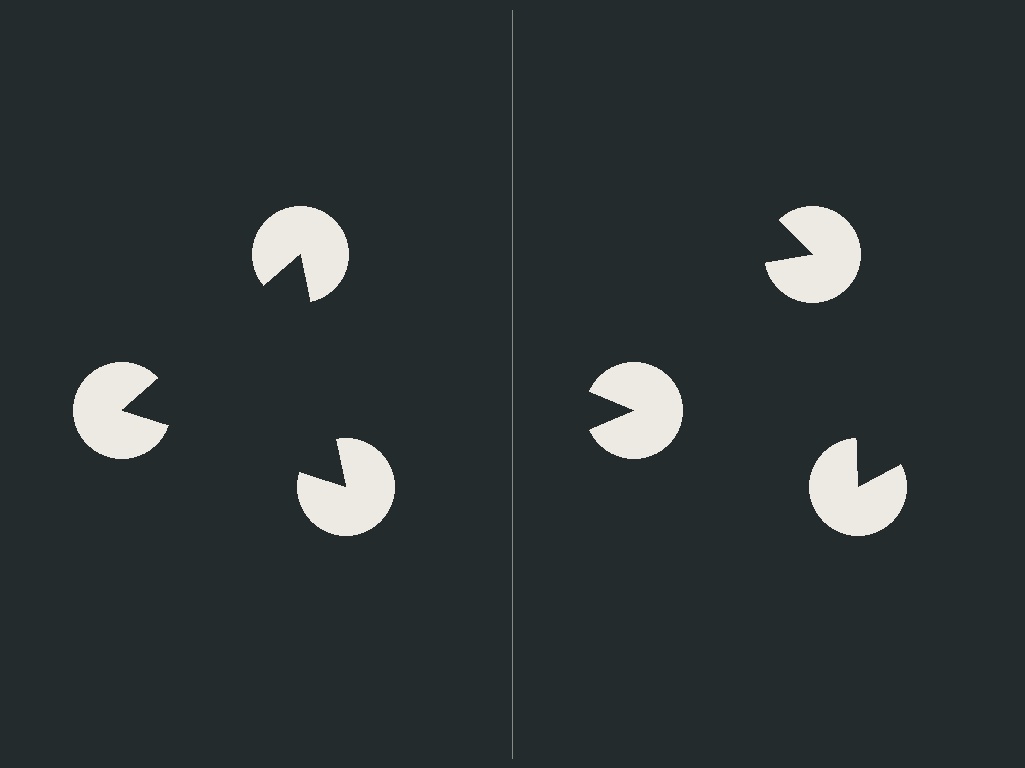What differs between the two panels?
The pac-man discs are positioned identically on both sides; only the wedge orientations differ. On the left they align to a triangle; on the right they are misaligned.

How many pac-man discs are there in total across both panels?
6 — 3 on each side.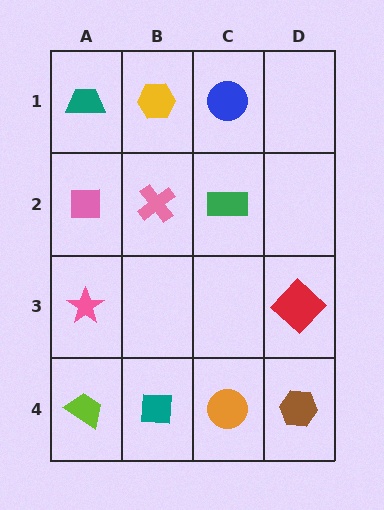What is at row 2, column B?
A pink cross.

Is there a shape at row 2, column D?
No, that cell is empty.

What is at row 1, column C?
A blue circle.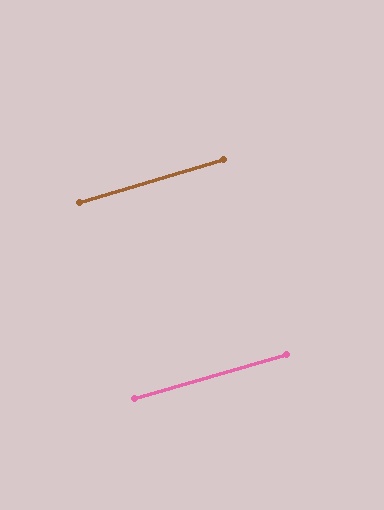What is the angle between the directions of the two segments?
Approximately 0 degrees.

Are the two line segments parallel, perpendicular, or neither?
Parallel — their directions differ by only 0.5°.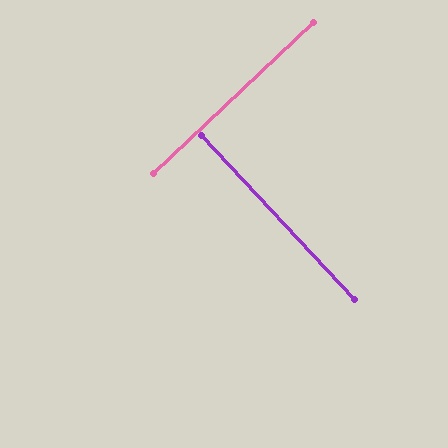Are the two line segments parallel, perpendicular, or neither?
Perpendicular — they meet at approximately 90°.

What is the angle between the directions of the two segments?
Approximately 90 degrees.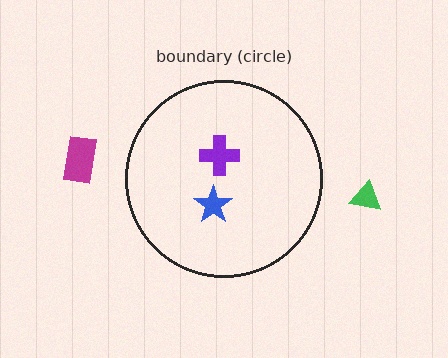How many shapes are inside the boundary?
2 inside, 2 outside.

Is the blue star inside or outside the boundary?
Inside.